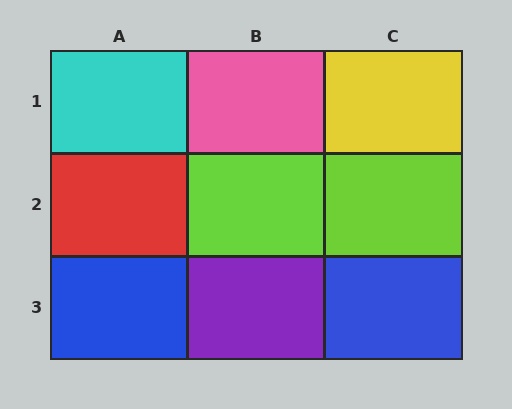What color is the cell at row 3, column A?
Blue.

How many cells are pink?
1 cell is pink.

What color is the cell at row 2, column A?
Red.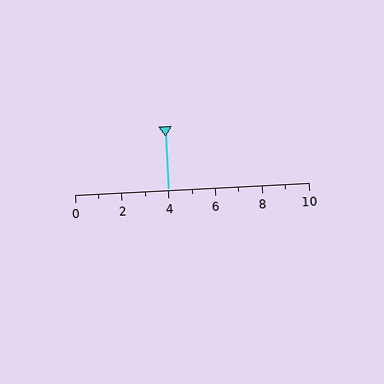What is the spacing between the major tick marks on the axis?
The major ticks are spaced 2 apart.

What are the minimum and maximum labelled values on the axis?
The axis runs from 0 to 10.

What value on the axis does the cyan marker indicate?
The marker indicates approximately 4.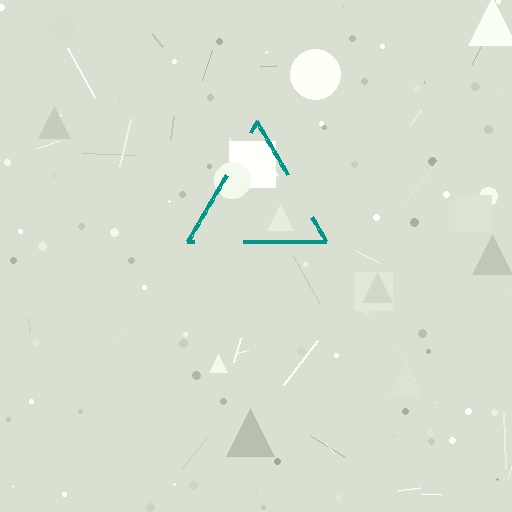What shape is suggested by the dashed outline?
The dashed outline suggests a triangle.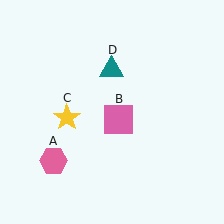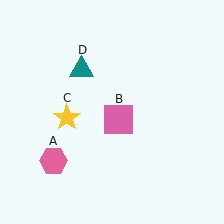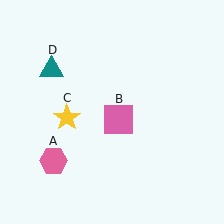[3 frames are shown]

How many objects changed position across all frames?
1 object changed position: teal triangle (object D).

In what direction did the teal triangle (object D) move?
The teal triangle (object D) moved left.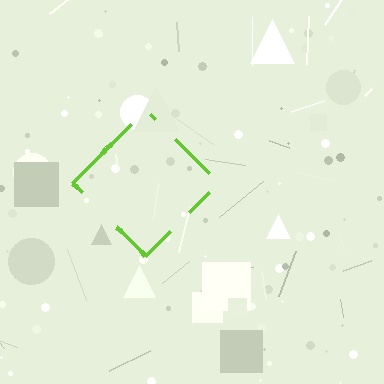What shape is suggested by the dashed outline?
The dashed outline suggests a diamond.